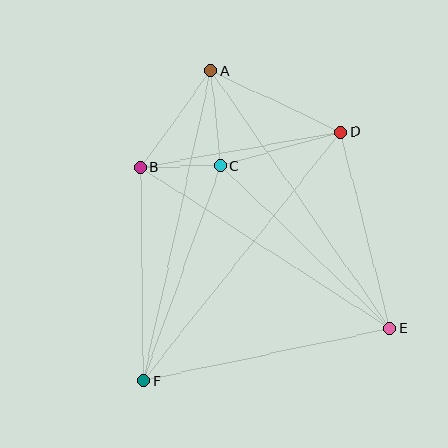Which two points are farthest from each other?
Points D and F are farthest from each other.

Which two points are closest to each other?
Points B and C are closest to each other.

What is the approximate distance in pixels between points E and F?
The distance between E and F is approximately 252 pixels.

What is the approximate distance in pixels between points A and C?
The distance between A and C is approximately 95 pixels.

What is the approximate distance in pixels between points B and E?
The distance between B and E is approximately 297 pixels.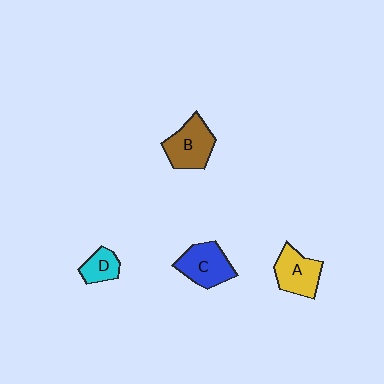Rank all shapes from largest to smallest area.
From largest to smallest: B (brown), C (blue), A (yellow), D (cyan).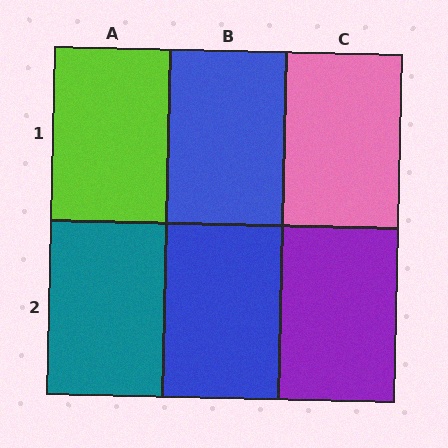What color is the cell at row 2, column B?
Blue.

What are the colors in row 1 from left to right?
Lime, blue, pink.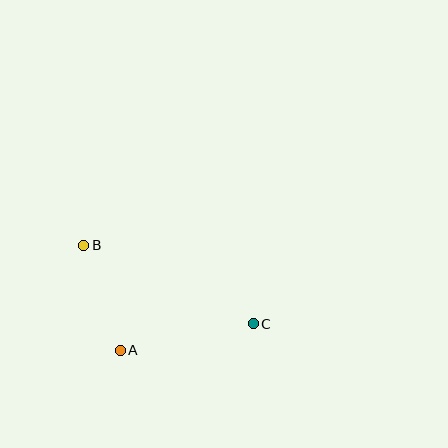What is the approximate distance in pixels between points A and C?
The distance between A and C is approximately 136 pixels.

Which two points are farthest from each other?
Points B and C are farthest from each other.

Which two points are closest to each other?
Points A and B are closest to each other.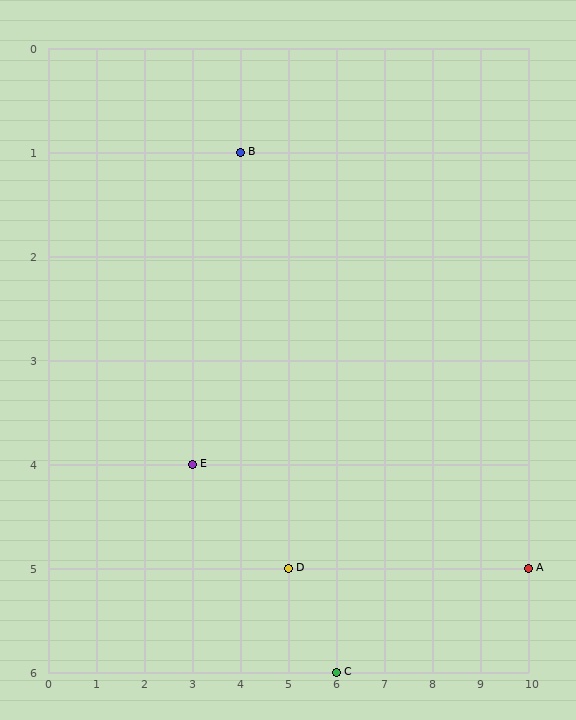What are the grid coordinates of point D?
Point D is at grid coordinates (5, 5).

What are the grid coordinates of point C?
Point C is at grid coordinates (6, 6).